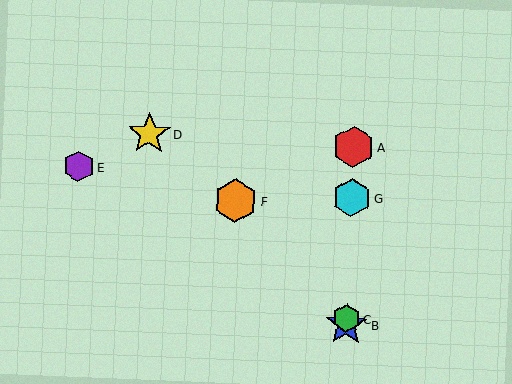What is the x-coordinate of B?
Object B is at x≈346.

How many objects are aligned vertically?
4 objects (A, B, C, G) are aligned vertically.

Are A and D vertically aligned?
No, A is at x≈354 and D is at x≈149.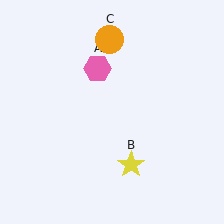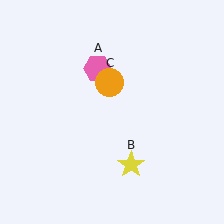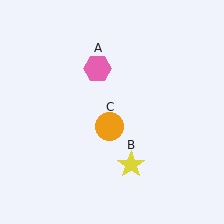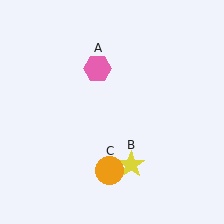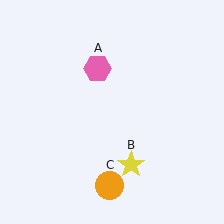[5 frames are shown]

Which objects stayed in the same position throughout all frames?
Pink hexagon (object A) and yellow star (object B) remained stationary.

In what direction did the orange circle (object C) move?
The orange circle (object C) moved down.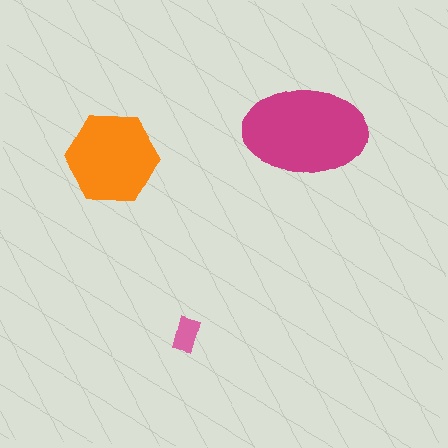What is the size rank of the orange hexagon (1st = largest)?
2nd.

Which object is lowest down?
The pink rectangle is bottommost.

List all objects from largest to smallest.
The magenta ellipse, the orange hexagon, the pink rectangle.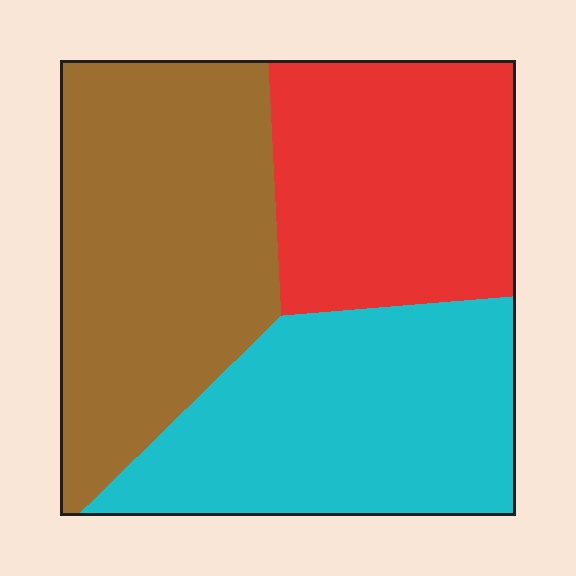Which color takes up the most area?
Brown, at roughly 40%.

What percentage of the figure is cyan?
Cyan takes up about one third (1/3) of the figure.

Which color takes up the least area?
Red, at roughly 30%.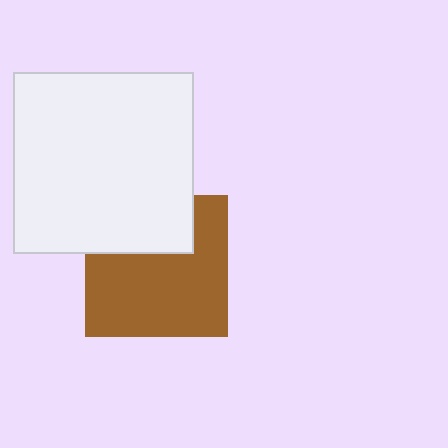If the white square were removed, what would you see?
You would see the complete brown square.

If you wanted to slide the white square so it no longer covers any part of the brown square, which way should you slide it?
Slide it up — that is the most direct way to separate the two shapes.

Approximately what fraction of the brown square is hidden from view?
Roughly 31% of the brown square is hidden behind the white square.